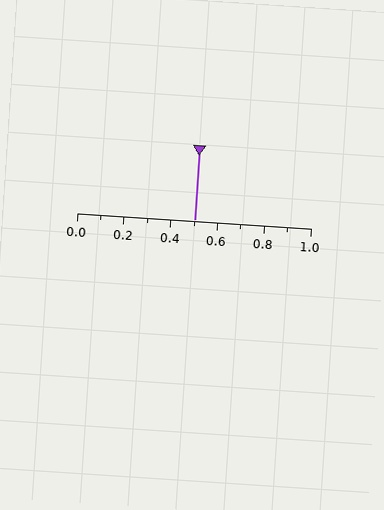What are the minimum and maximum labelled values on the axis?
The axis runs from 0.0 to 1.0.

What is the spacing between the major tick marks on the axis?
The major ticks are spaced 0.2 apart.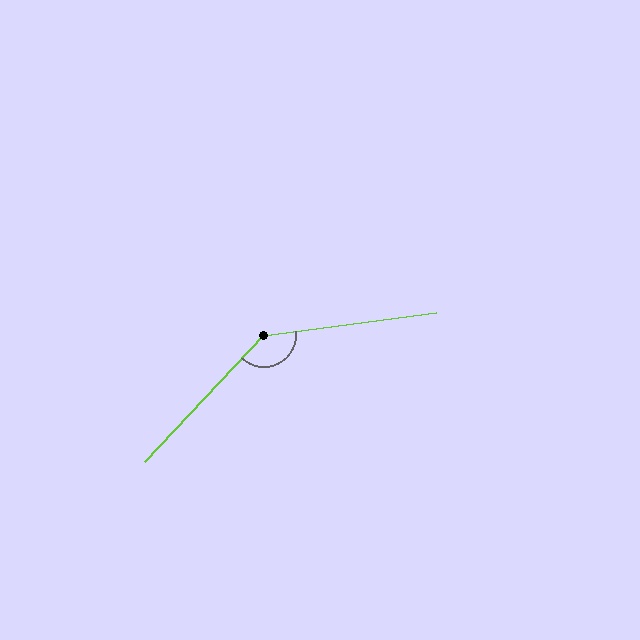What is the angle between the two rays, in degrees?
Approximately 141 degrees.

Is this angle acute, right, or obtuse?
It is obtuse.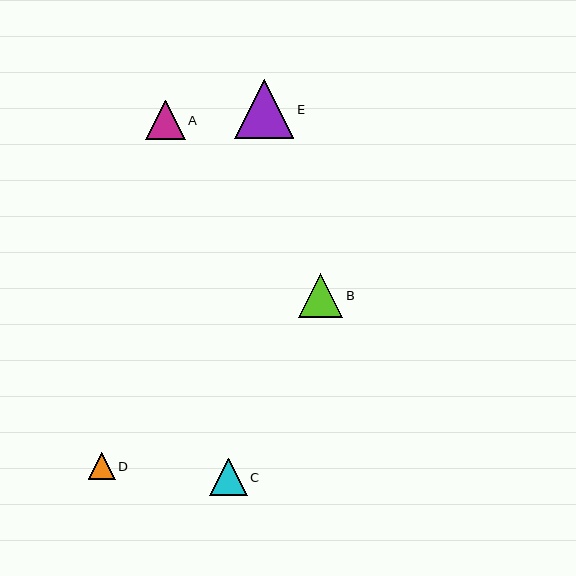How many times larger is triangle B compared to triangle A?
Triangle B is approximately 1.1 times the size of triangle A.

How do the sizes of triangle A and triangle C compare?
Triangle A and triangle C are approximately the same size.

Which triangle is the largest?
Triangle E is the largest with a size of approximately 59 pixels.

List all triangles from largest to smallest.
From largest to smallest: E, B, A, C, D.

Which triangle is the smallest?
Triangle D is the smallest with a size of approximately 27 pixels.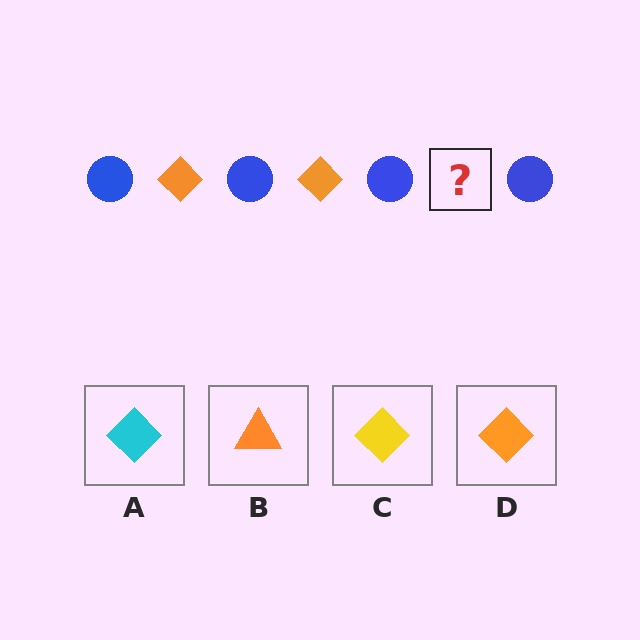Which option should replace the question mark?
Option D.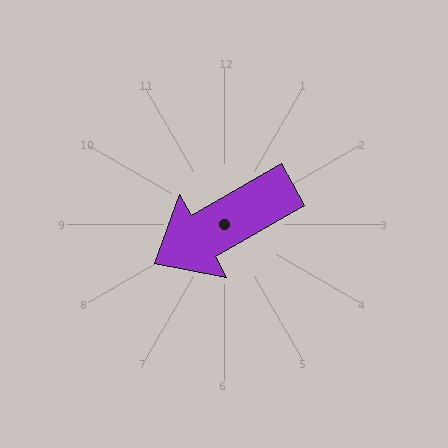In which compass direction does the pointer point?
Southwest.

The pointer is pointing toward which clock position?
Roughly 8 o'clock.